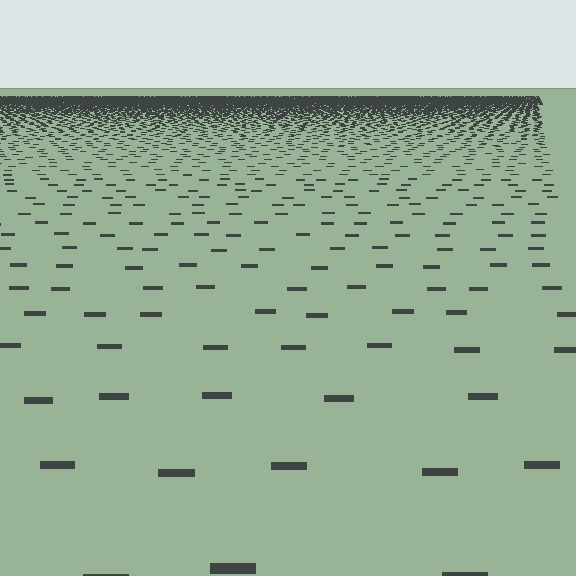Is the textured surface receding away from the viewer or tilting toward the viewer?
The surface is receding away from the viewer. Texture elements get smaller and denser toward the top.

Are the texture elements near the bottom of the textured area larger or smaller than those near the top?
Larger. Near the bottom, elements are closer to the viewer and appear at a bigger on-screen size.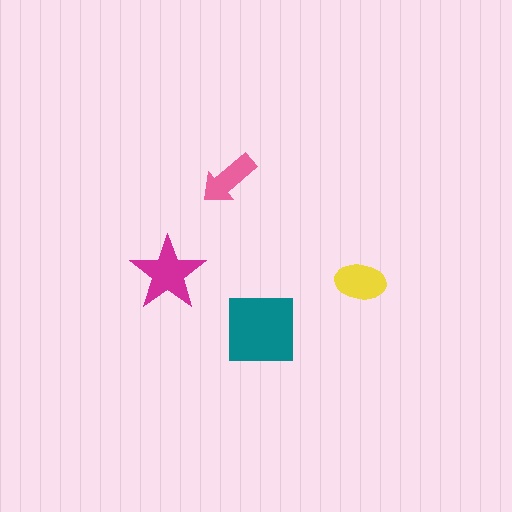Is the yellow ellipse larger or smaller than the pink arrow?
Larger.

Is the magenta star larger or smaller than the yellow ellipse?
Larger.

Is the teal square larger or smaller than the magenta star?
Larger.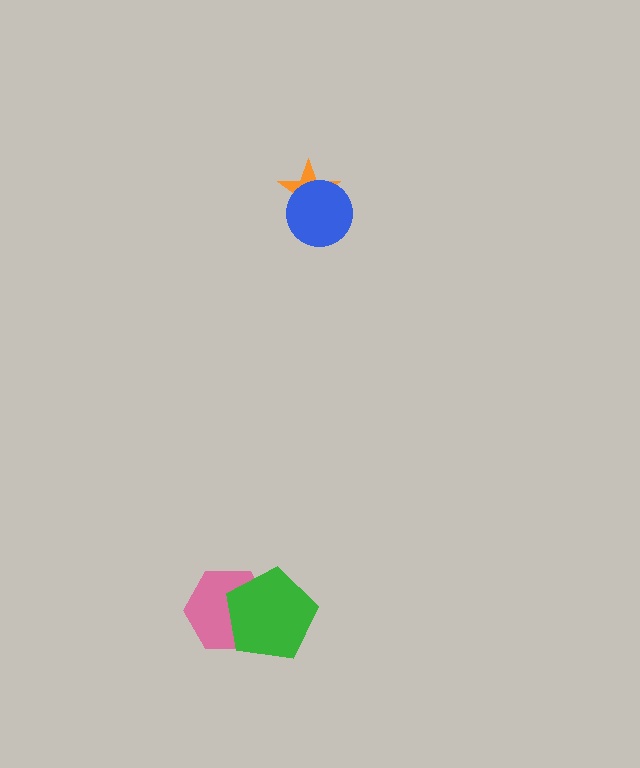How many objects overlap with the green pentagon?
1 object overlaps with the green pentagon.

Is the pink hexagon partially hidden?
Yes, it is partially covered by another shape.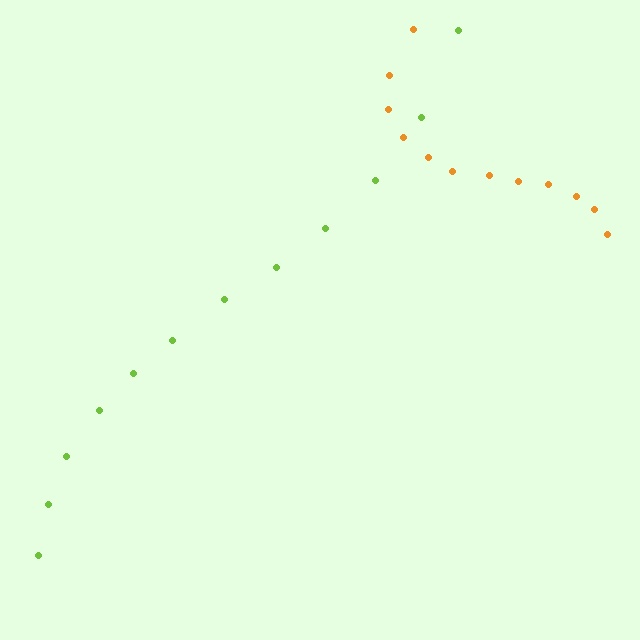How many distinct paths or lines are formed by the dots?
There are 2 distinct paths.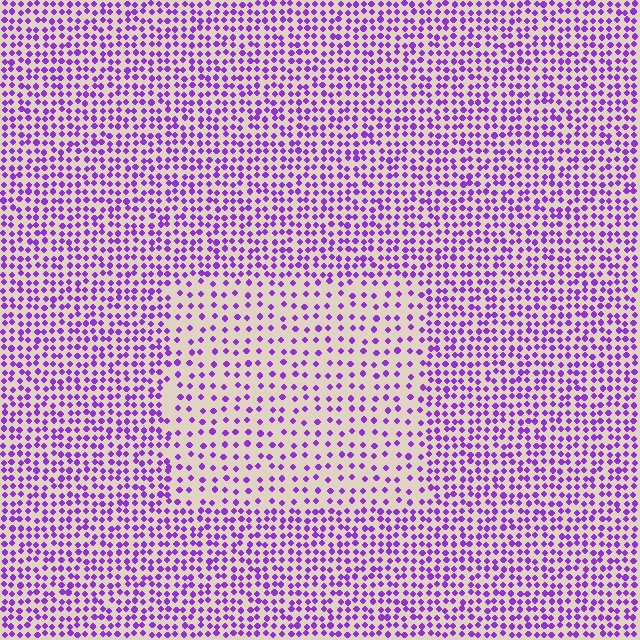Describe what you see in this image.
The image contains small purple elements arranged at two different densities. A rectangle-shaped region is visible where the elements are less densely packed than the surrounding area.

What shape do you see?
I see a rectangle.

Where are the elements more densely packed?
The elements are more densely packed outside the rectangle boundary.